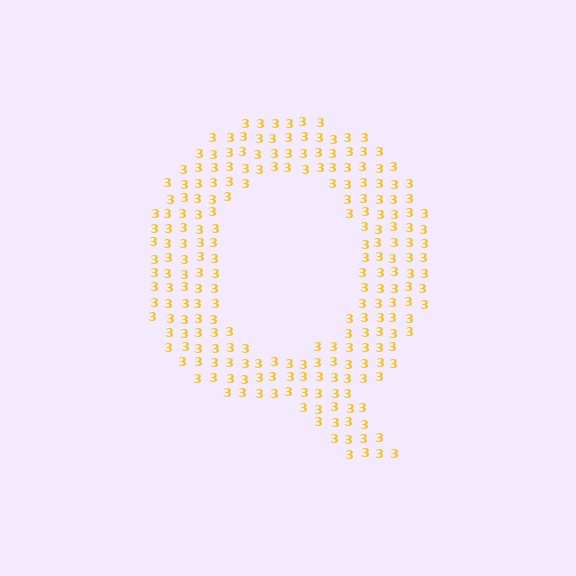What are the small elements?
The small elements are digit 3's.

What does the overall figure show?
The overall figure shows the letter Q.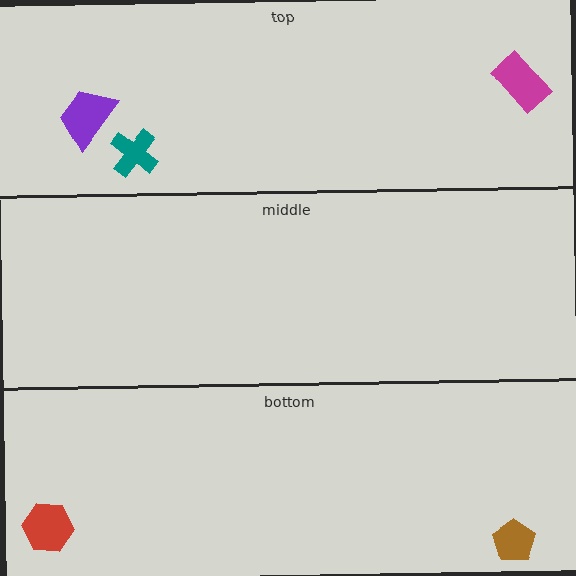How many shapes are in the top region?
3.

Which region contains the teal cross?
The top region.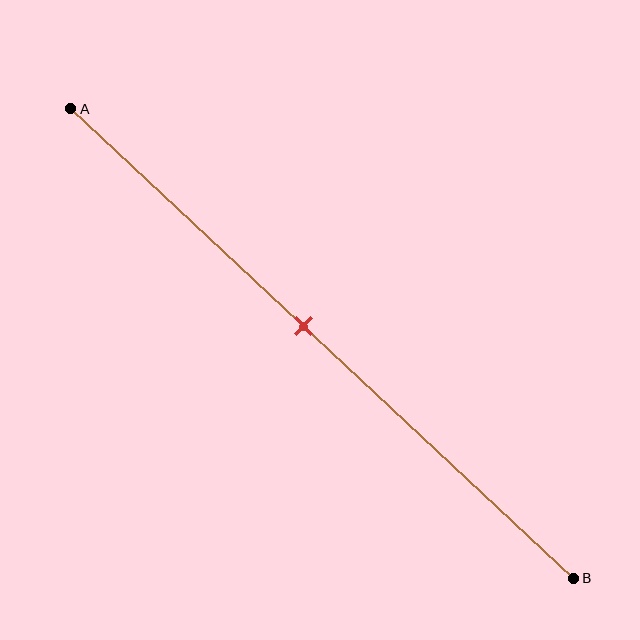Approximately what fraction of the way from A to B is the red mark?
The red mark is approximately 45% of the way from A to B.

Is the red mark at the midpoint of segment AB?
No, the mark is at about 45% from A, not at the 50% midpoint.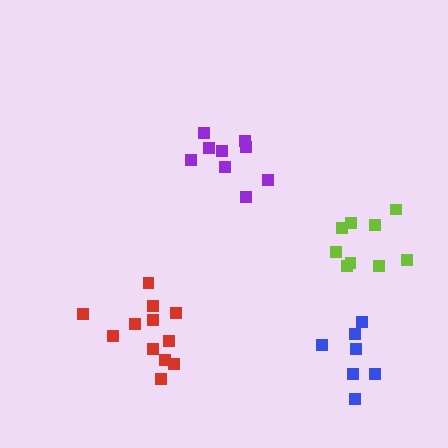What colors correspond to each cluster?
The clusters are colored: red, purple, lime, blue.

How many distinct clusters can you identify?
There are 4 distinct clusters.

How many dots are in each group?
Group 1: 12 dots, Group 2: 9 dots, Group 3: 9 dots, Group 4: 7 dots (37 total).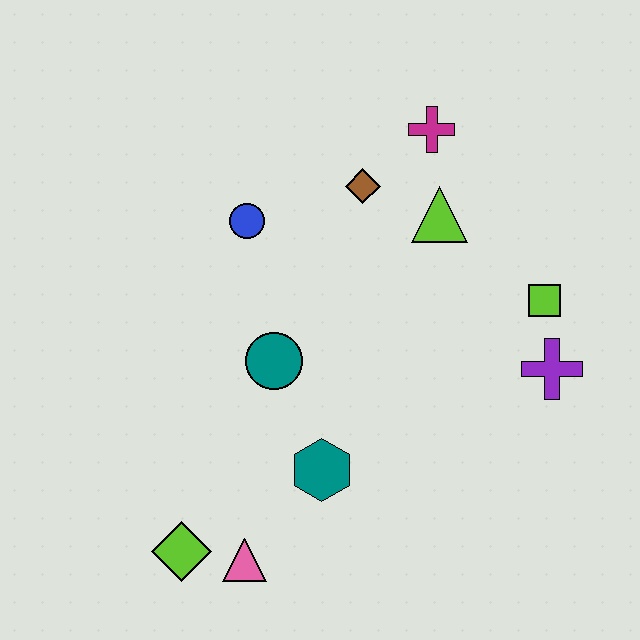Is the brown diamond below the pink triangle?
No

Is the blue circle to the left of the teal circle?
Yes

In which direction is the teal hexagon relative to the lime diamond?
The teal hexagon is to the right of the lime diamond.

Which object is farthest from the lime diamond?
The magenta cross is farthest from the lime diamond.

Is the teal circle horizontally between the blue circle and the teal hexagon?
Yes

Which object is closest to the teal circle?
The teal hexagon is closest to the teal circle.